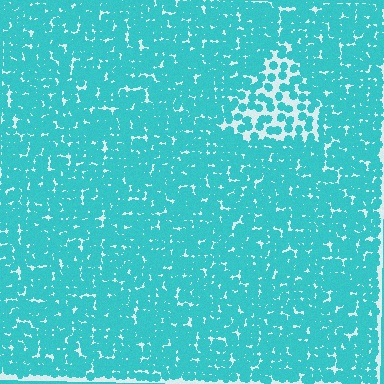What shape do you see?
I see a triangle.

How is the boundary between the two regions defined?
The boundary is defined by a change in element density (approximately 2.2x ratio). All elements are the same color, size, and shape.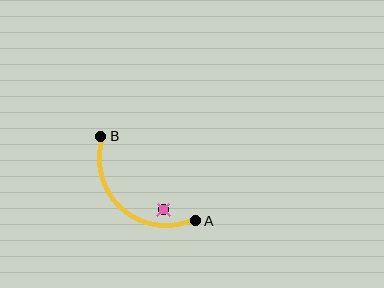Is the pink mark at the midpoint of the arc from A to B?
No — the pink mark does not lie on the arc at all. It sits slightly inside the curve.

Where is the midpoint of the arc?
The arc midpoint is the point on the curve farthest from the straight line joining A and B. It sits below and to the left of that line.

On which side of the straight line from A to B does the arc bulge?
The arc bulges below and to the left of the straight line connecting A and B.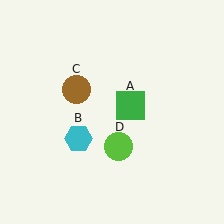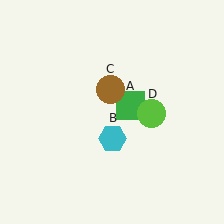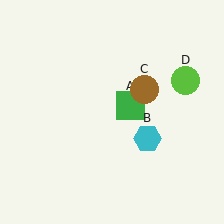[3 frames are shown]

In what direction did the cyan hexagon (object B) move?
The cyan hexagon (object B) moved right.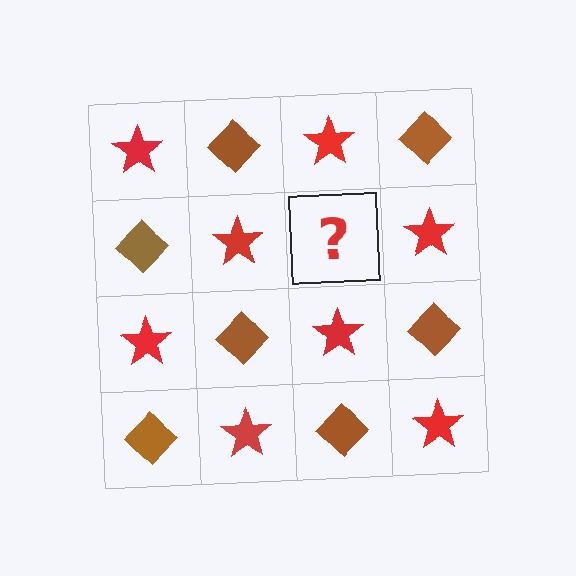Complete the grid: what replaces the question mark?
The question mark should be replaced with a brown diamond.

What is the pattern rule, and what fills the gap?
The rule is that it alternates red star and brown diamond in a checkerboard pattern. The gap should be filled with a brown diamond.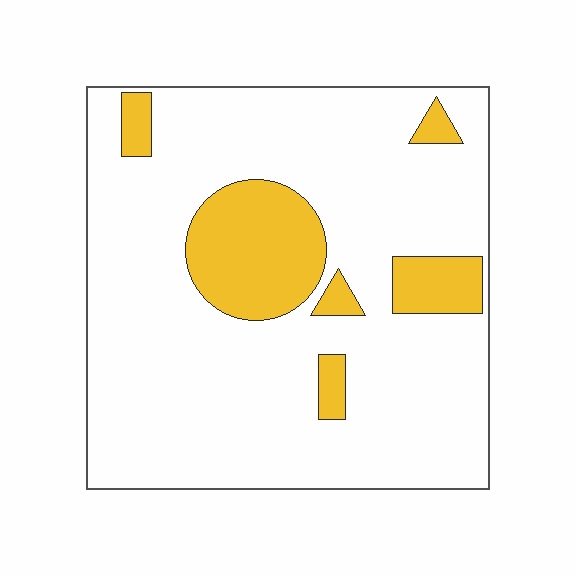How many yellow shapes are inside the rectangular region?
6.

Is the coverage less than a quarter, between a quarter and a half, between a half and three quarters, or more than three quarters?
Less than a quarter.